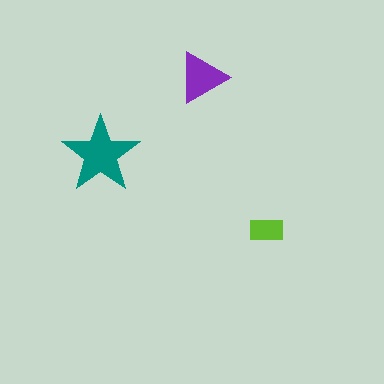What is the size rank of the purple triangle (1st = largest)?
2nd.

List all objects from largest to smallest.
The teal star, the purple triangle, the lime rectangle.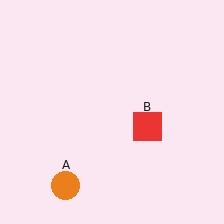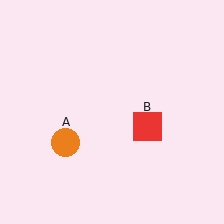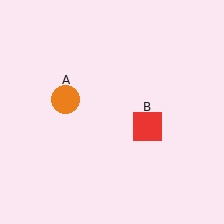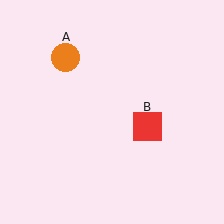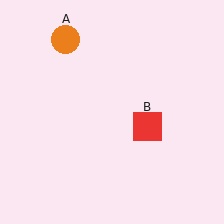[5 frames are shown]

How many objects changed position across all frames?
1 object changed position: orange circle (object A).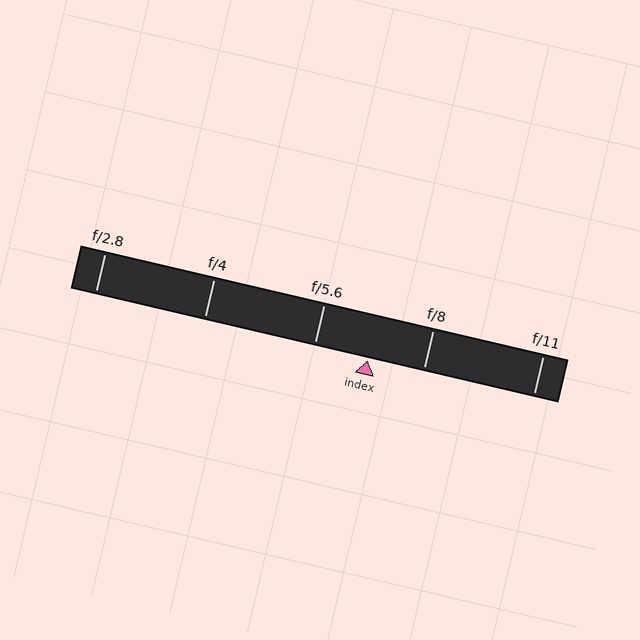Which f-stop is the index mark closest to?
The index mark is closest to f/5.6.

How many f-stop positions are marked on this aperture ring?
There are 5 f-stop positions marked.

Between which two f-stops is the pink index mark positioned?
The index mark is between f/5.6 and f/8.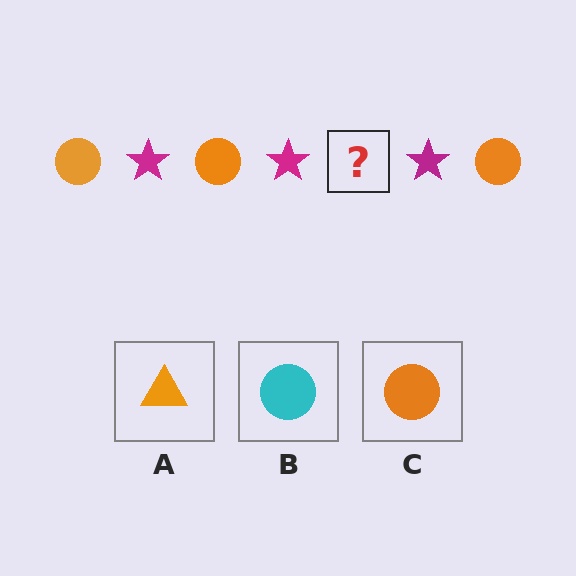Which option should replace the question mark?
Option C.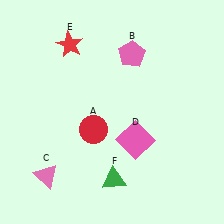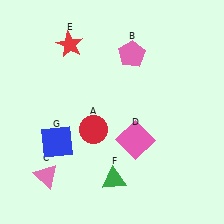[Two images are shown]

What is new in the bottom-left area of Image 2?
A blue square (G) was added in the bottom-left area of Image 2.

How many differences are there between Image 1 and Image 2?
There is 1 difference between the two images.